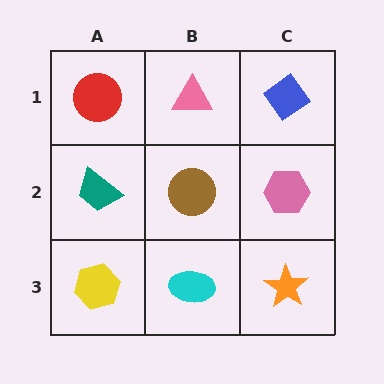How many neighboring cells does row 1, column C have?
2.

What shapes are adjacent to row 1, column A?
A teal trapezoid (row 2, column A), a pink triangle (row 1, column B).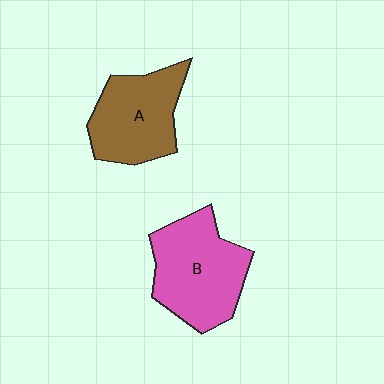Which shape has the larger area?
Shape B (pink).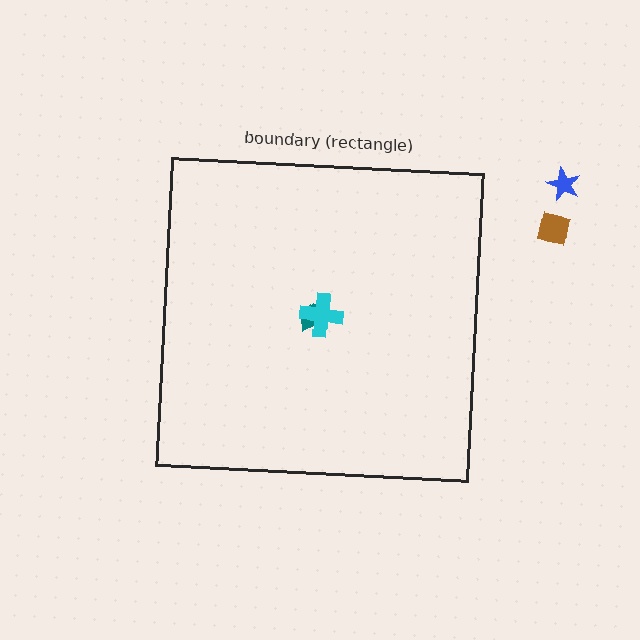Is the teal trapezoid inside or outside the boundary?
Inside.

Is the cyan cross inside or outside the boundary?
Inside.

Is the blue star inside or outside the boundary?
Outside.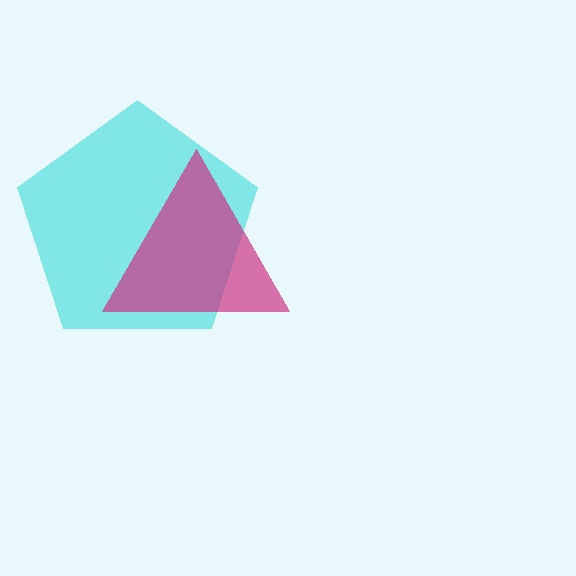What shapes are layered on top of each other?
The layered shapes are: a cyan pentagon, a magenta triangle.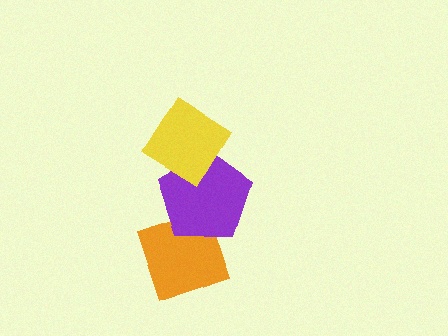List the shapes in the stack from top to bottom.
From top to bottom: the yellow diamond, the purple pentagon, the orange diamond.